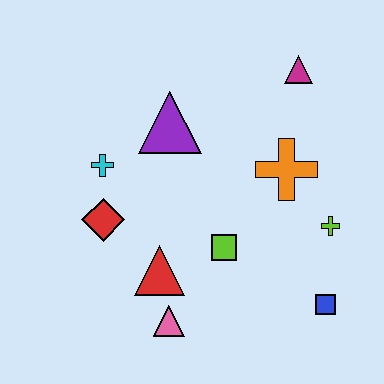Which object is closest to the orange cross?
The lime cross is closest to the orange cross.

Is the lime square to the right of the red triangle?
Yes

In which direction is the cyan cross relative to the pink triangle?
The cyan cross is above the pink triangle.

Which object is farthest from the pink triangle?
The magenta triangle is farthest from the pink triangle.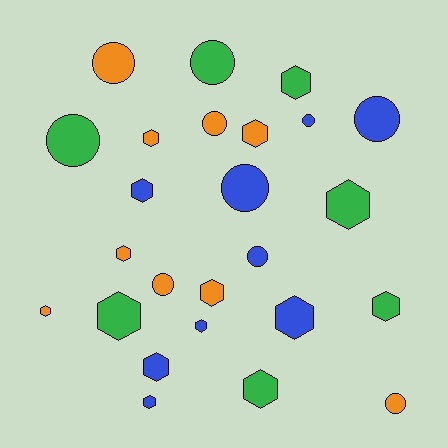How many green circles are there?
There are 2 green circles.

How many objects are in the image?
There are 25 objects.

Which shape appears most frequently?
Hexagon, with 15 objects.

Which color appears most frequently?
Orange, with 9 objects.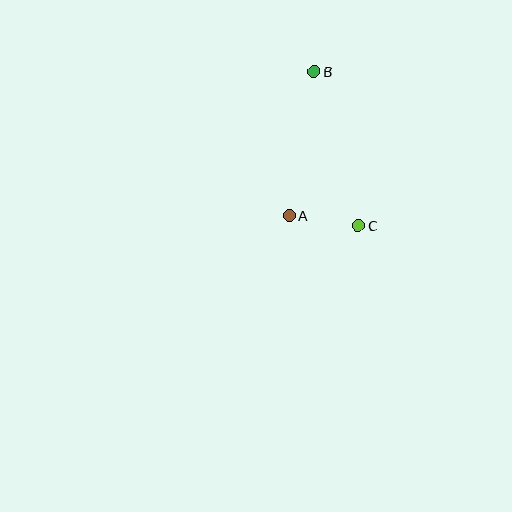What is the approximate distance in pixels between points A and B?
The distance between A and B is approximately 145 pixels.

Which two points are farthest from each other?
Points B and C are farthest from each other.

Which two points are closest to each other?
Points A and C are closest to each other.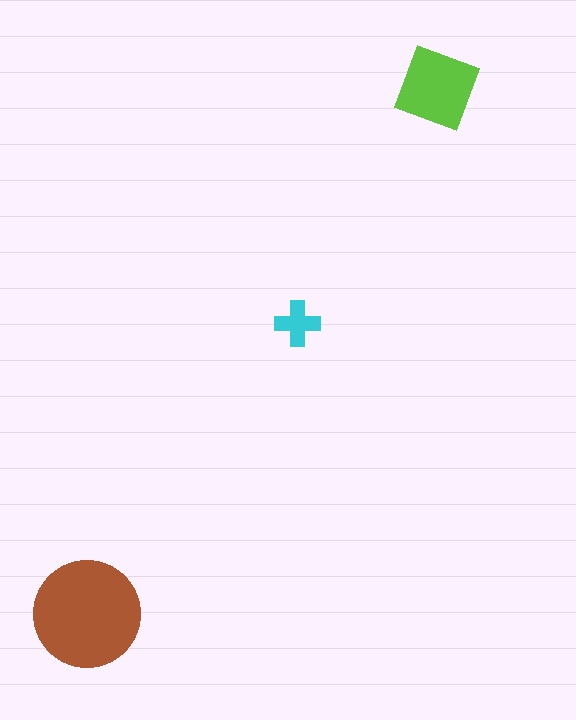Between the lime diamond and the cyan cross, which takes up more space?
The lime diamond.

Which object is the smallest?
The cyan cross.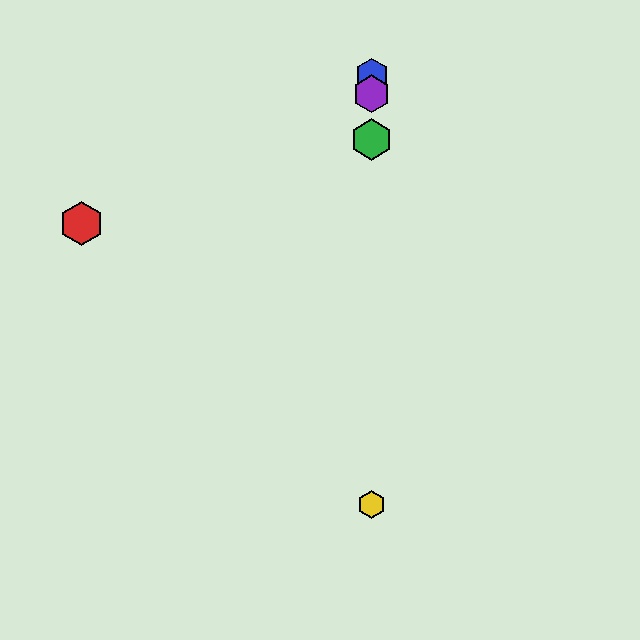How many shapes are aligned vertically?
4 shapes (the blue hexagon, the green hexagon, the yellow hexagon, the purple hexagon) are aligned vertically.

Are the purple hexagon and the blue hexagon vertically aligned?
Yes, both are at x≈372.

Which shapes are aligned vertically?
The blue hexagon, the green hexagon, the yellow hexagon, the purple hexagon are aligned vertically.